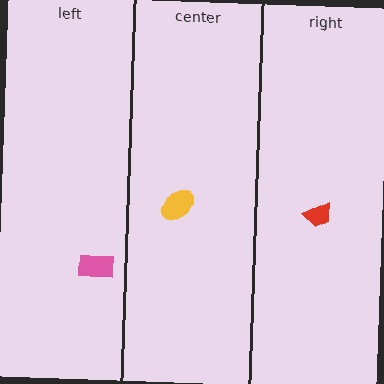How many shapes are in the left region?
1.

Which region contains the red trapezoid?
The right region.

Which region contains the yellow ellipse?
The center region.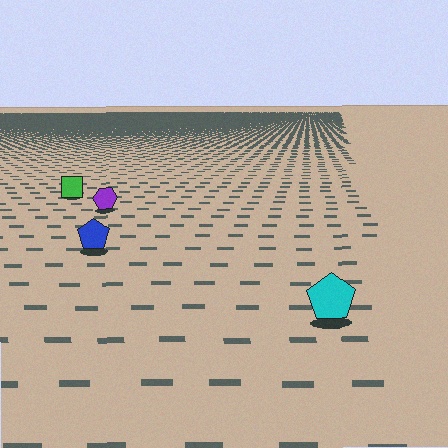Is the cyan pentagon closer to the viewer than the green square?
Yes. The cyan pentagon is closer — you can tell from the texture gradient: the ground texture is coarser near it.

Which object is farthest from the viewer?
The green square is farthest from the viewer. It appears smaller and the ground texture around it is denser.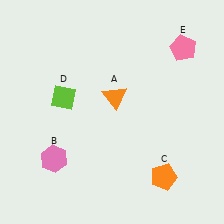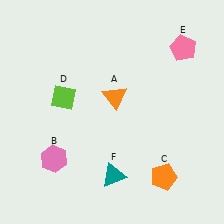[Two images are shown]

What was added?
A teal triangle (F) was added in Image 2.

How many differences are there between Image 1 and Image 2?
There is 1 difference between the two images.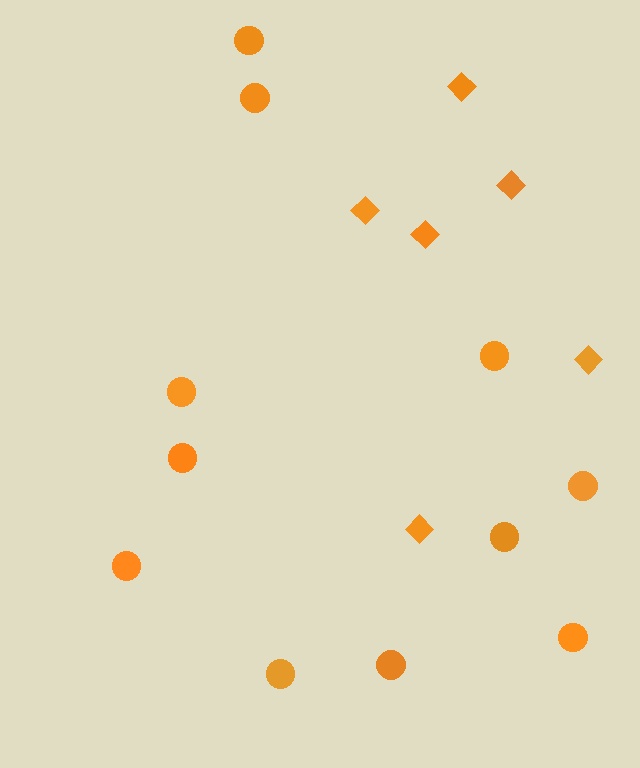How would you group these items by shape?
There are 2 groups: one group of diamonds (6) and one group of circles (11).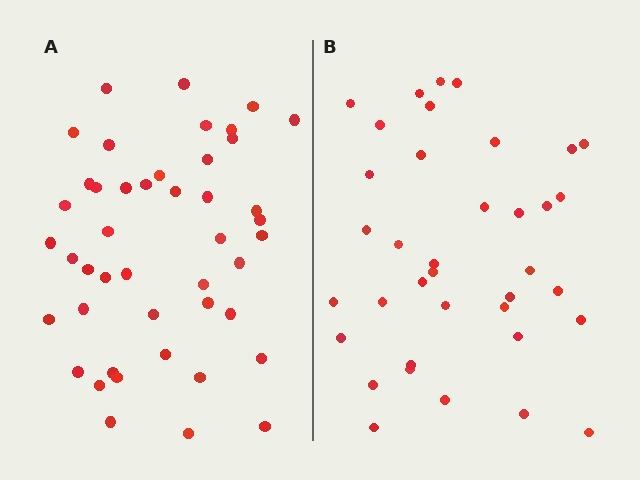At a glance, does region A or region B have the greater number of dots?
Region A (the left region) has more dots.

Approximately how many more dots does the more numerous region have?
Region A has roughly 8 or so more dots than region B.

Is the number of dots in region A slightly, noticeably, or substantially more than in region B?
Region A has only slightly more — the two regions are fairly close. The ratio is roughly 1.2 to 1.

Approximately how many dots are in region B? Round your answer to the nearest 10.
About 40 dots. (The exact count is 37, which rounds to 40.)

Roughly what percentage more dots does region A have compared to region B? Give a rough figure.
About 20% more.